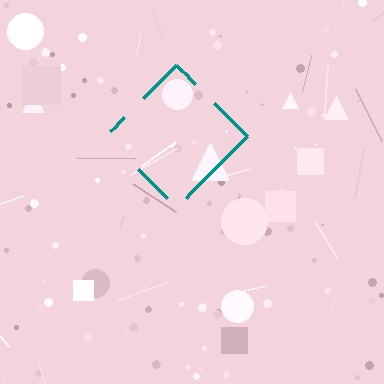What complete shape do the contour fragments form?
The contour fragments form a diamond.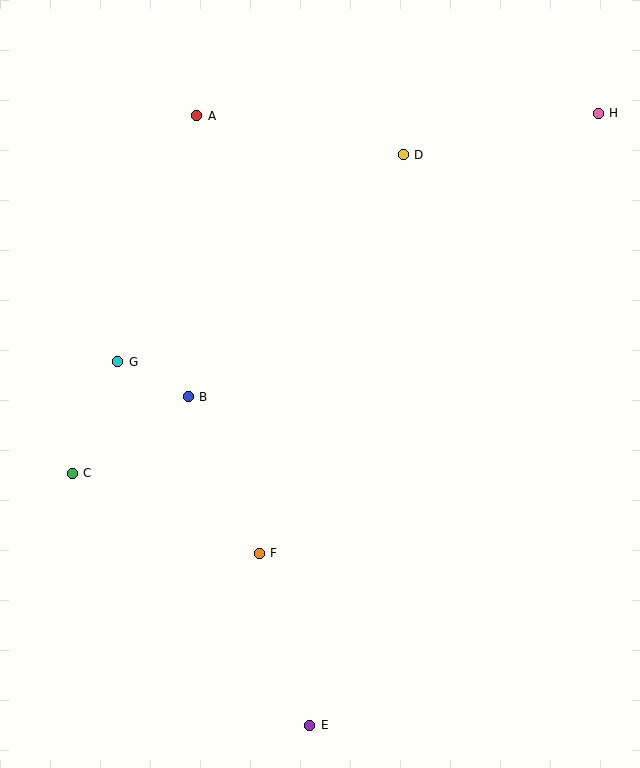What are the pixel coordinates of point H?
Point H is at (598, 113).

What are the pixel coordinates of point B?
Point B is at (188, 397).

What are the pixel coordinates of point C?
Point C is at (72, 473).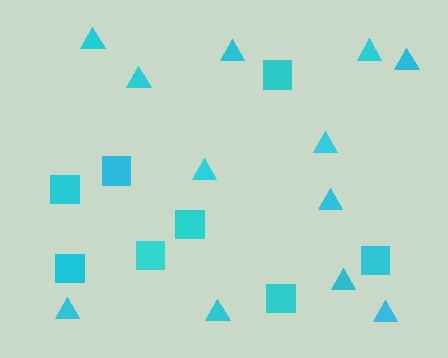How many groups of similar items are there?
There are 2 groups: one group of triangles (12) and one group of squares (8).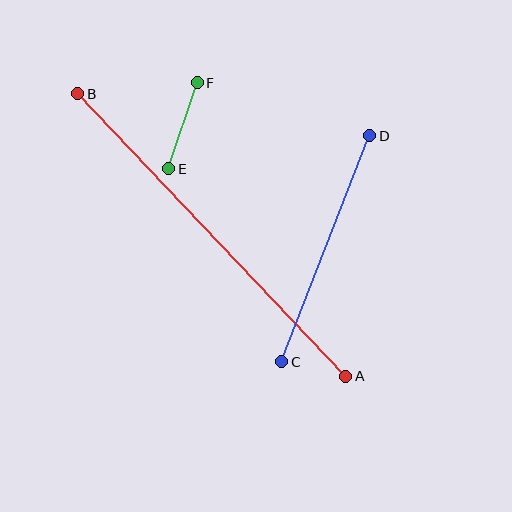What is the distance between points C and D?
The distance is approximately 243 pixels.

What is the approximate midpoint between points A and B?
The midpoint is at approximately (212, 235) pixels.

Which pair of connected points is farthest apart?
Points A and B are farthest apart.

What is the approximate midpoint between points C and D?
The midpoint is at approximately (326, 249) pixels.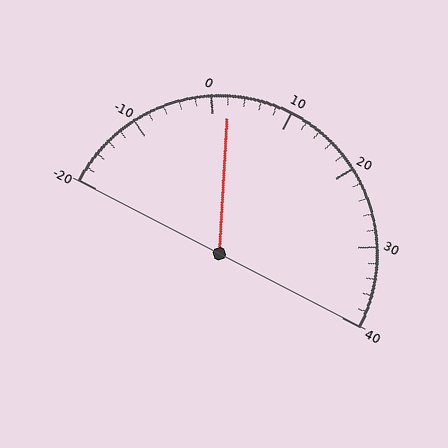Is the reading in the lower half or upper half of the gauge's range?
The reading is in the lower half of the range (-20 to 40).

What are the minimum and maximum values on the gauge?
The gauge ranges from -20 to 40.